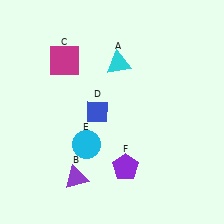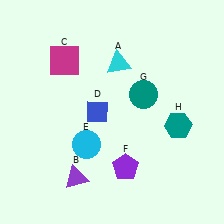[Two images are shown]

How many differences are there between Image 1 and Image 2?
There are 2 differences between the two images.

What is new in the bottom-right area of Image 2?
A teal hexagon (H) was added in the bottom-right area of Image 2.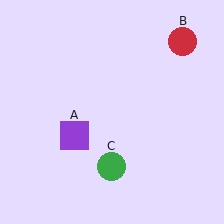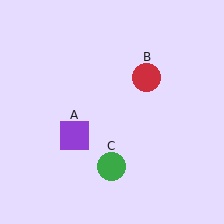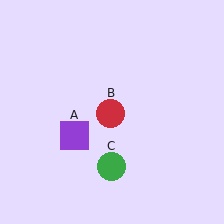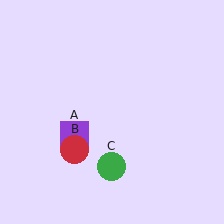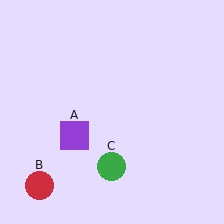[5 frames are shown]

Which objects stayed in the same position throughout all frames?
Purple square (object A) and green circle (object C) remained stationary.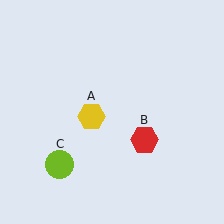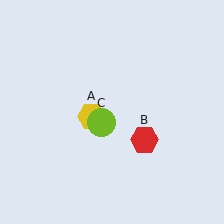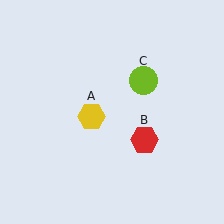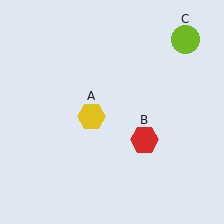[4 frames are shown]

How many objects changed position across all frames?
1 object changed position: lime circle (object C).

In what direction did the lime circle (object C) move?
The lime circle (object C) moved up and to the right.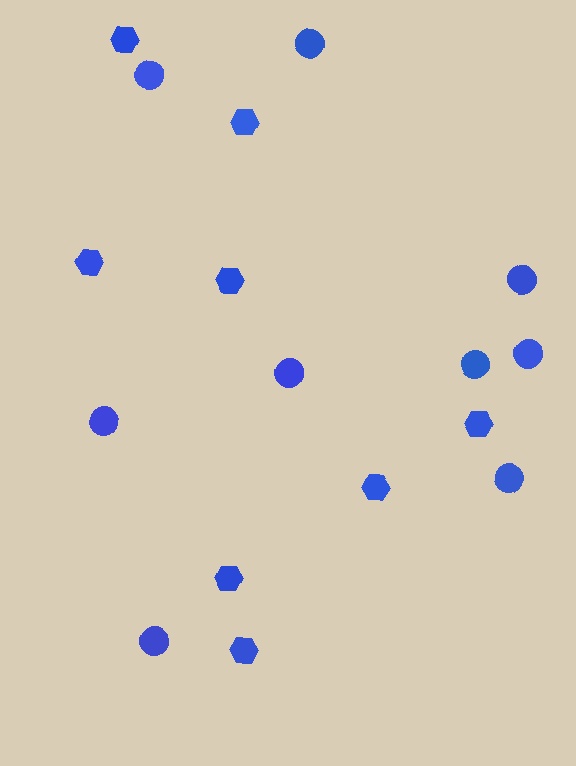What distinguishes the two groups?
There are 2 groups: one group of hexagons (8) and one group of circles (9).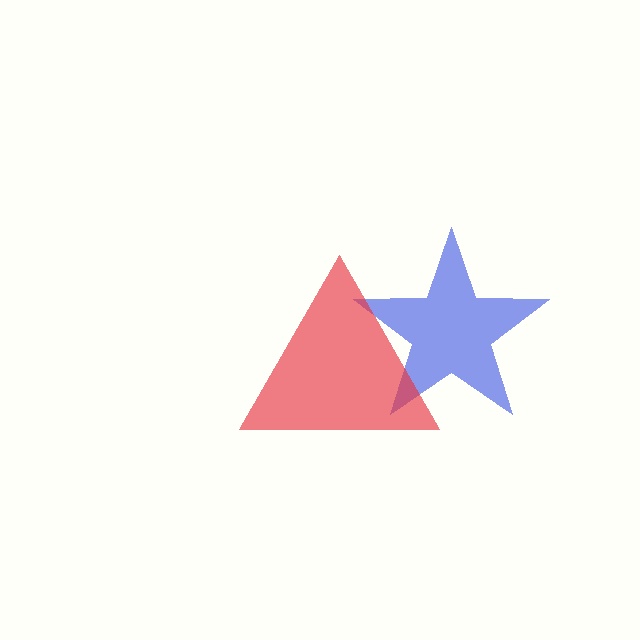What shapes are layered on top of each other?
The layered shapes are: a blue star, a red triangle.